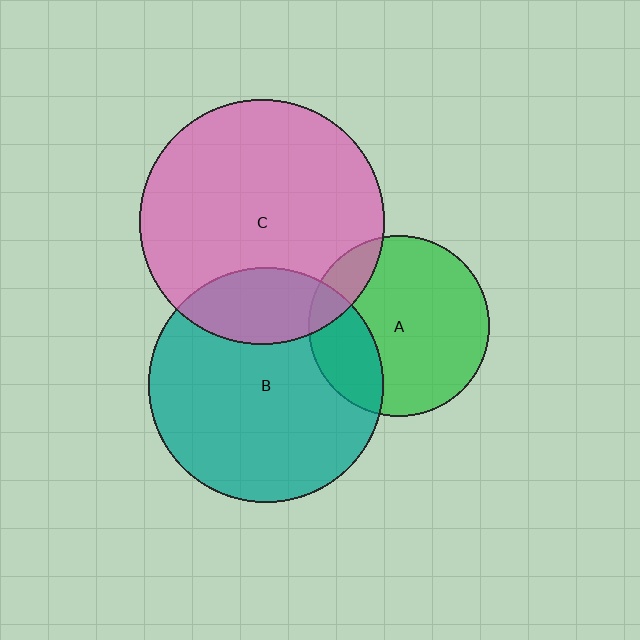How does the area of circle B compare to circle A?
Approximately 1.7 times.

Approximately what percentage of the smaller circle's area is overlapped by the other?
Approximately 15%.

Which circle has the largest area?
Circle C (pink).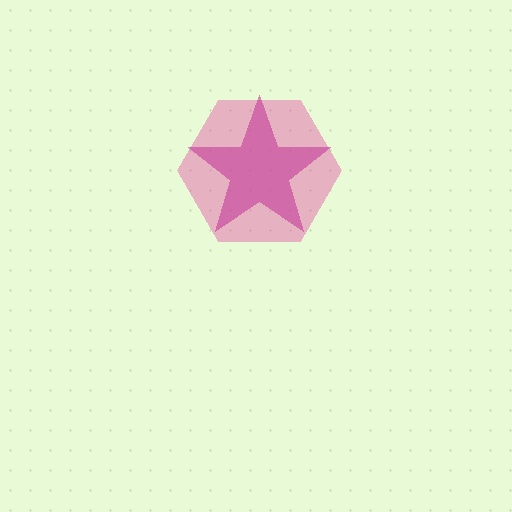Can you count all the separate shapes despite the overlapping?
Yes, there are 2 separate shapes.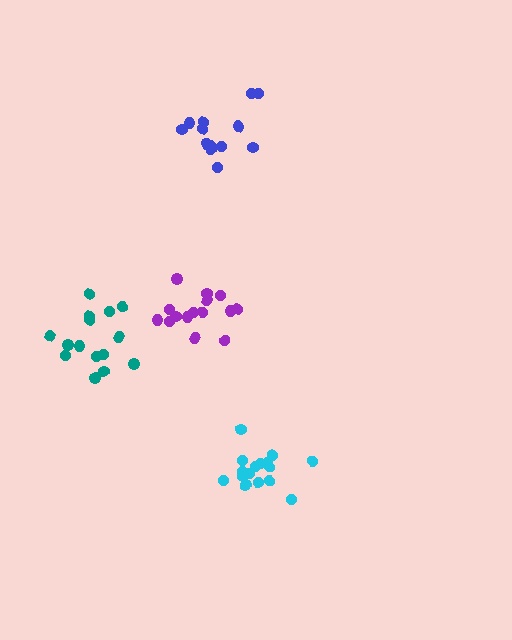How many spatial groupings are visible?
There are 4 spatial groupings.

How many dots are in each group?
Group 1: 15 dots, Group 2: 15 dots, Group 3: 13 dots, Group 4: 16 dots (59 total).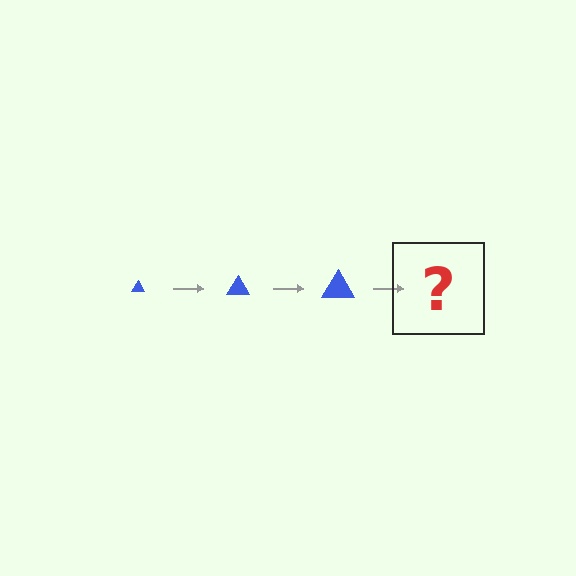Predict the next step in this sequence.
The next step is a blue triangle, larger than the previous one.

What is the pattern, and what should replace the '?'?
The pattern is that the triangle gets progressively larger each step. The '?' should be a blue triangle, larger than the previous one.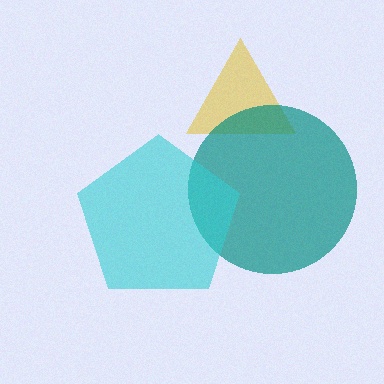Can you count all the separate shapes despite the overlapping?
Yes, there are 3 separate shapes.